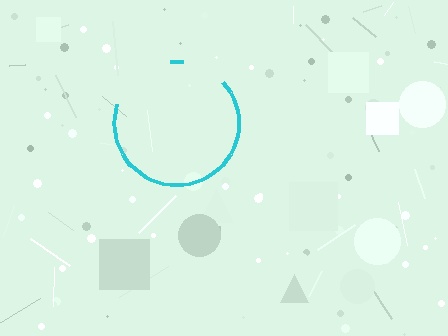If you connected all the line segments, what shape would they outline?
They would outline a circle.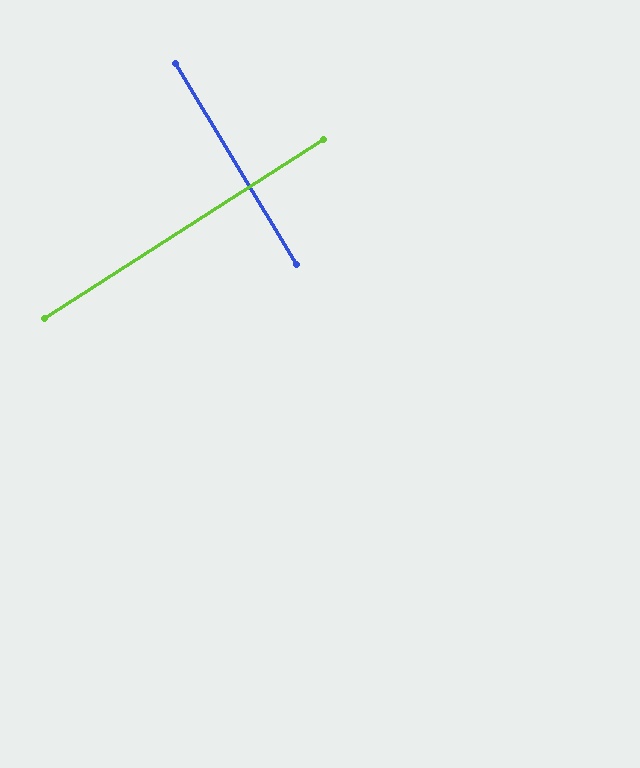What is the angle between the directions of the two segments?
Approximately 88 degrees.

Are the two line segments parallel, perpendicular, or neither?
Perpendicular — they meet at approximately 88°.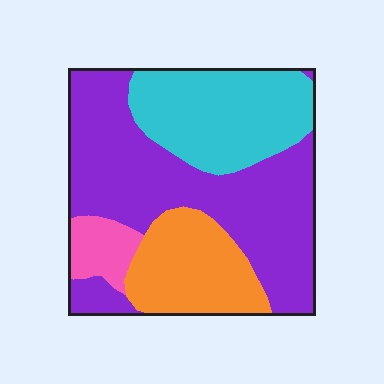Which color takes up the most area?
Purple, at roughly 50%.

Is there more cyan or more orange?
Cyan.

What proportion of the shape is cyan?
Cyan covers about 25% of the shape.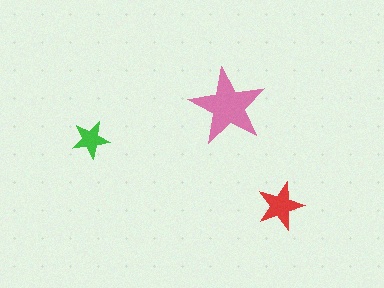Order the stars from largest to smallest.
the pink one, the red one, the green one.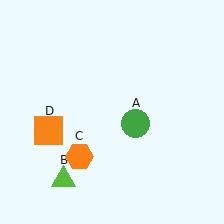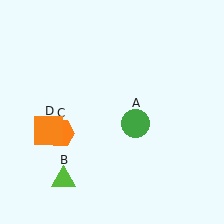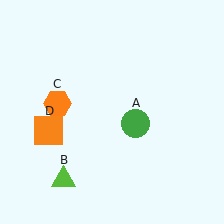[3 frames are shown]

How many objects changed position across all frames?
1 object changed position: orange hexagon (object C).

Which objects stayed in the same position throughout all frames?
Green circle (object A) and lime triangle (object B) and orange square (object D) remained stationary.